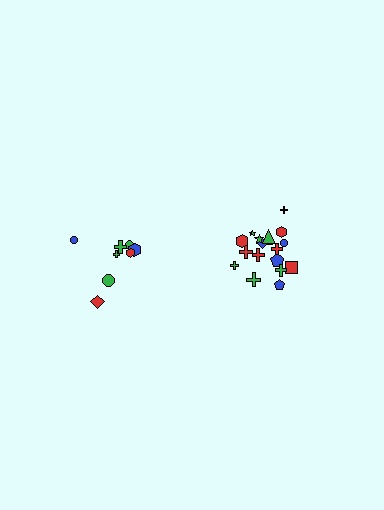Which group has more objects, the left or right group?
The right group.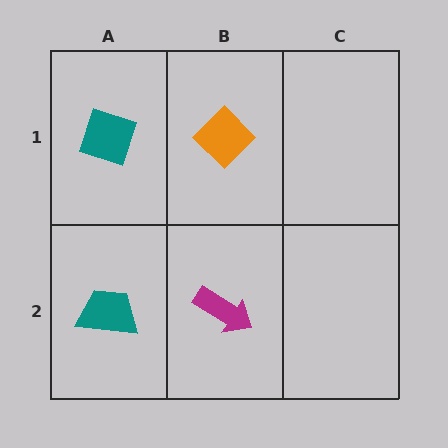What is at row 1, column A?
A teal diamond.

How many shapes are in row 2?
2 shapes.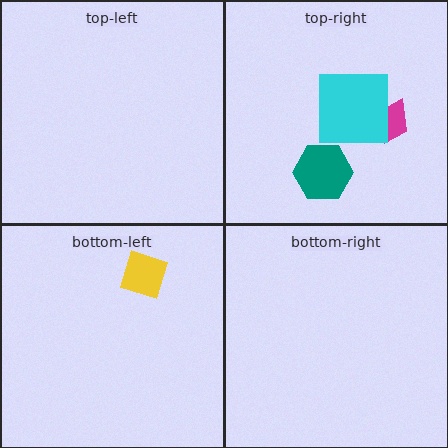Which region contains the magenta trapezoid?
The top-right region.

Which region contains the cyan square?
The top-right region.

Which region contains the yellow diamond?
The bottom-left region.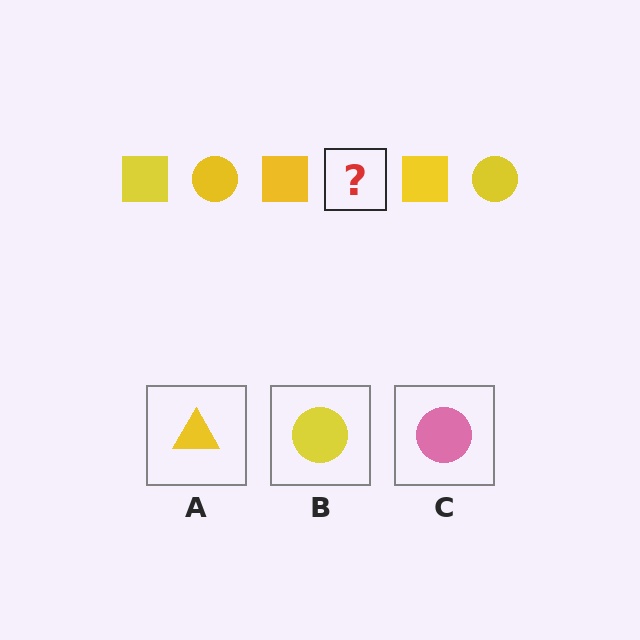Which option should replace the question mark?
Option B.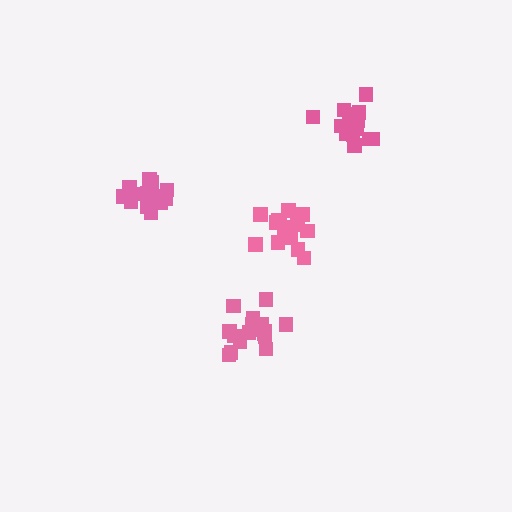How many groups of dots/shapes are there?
There are 4 groups.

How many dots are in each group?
Group 1: 15 dots, Group 2: 18 dots, Group 3: 16 dots, Group 4: 16 dots (65 total).